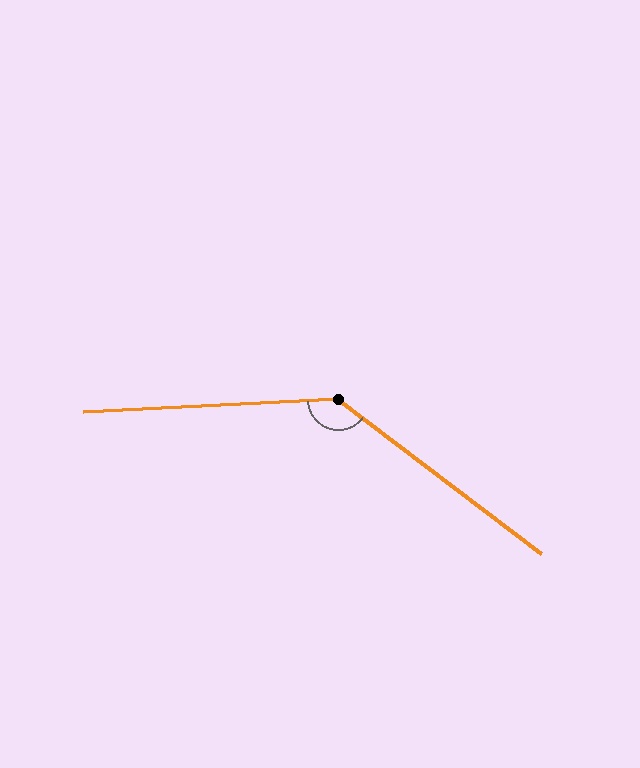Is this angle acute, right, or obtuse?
It is obtuse.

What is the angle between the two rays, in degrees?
Approximately 140 degrees.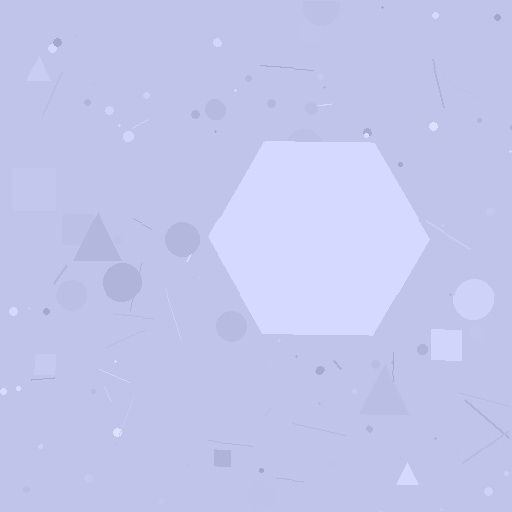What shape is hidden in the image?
A hexagon is hidden in the image.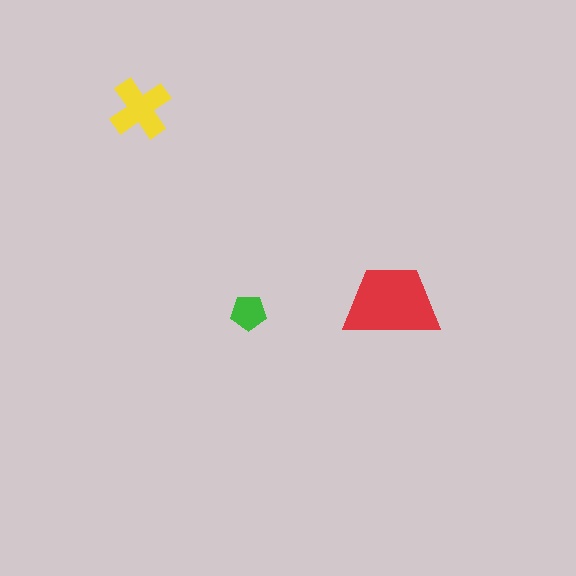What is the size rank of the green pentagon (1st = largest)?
3rd.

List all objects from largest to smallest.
The red trapezoid, the yellow cross, the green pentagon.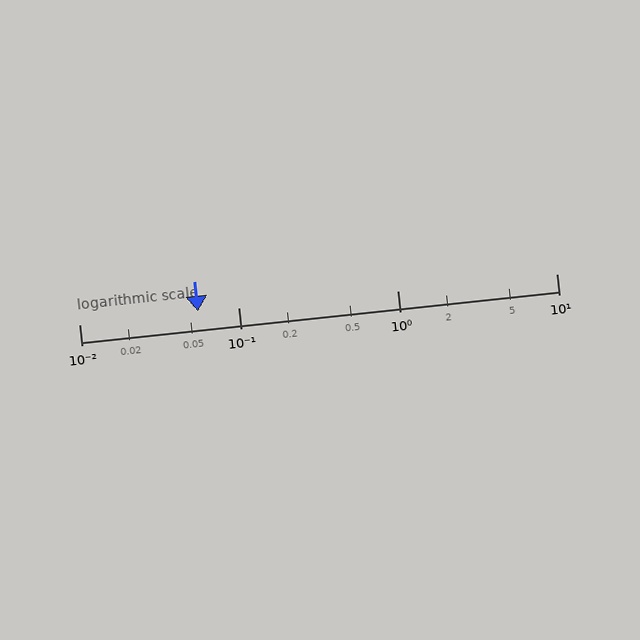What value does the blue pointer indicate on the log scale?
The pointer indicates approximately 0.056.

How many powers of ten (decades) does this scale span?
The scale spans 3 decades, from 0.01 to 10.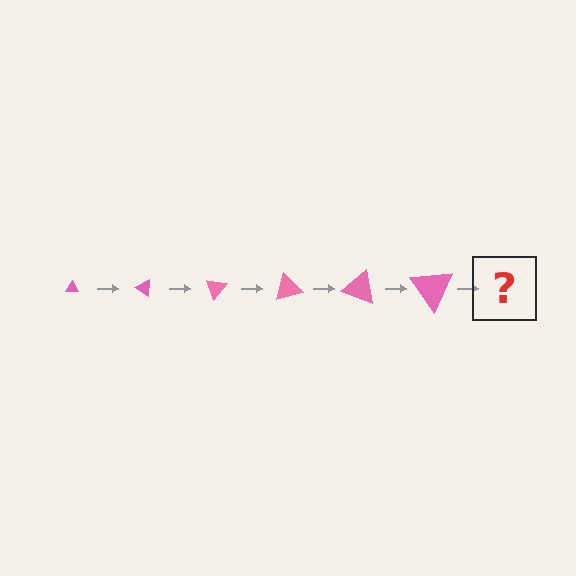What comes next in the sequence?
The next element should be a triangle, larger than the previous one and rotated 210 degrees from the start.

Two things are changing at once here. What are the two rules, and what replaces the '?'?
The two rules are that the triangle grows larger each step and it rotates 35 degrees each step. The '?' should be a triangle, larger than the previous one and rotated 210 degrees from the start.